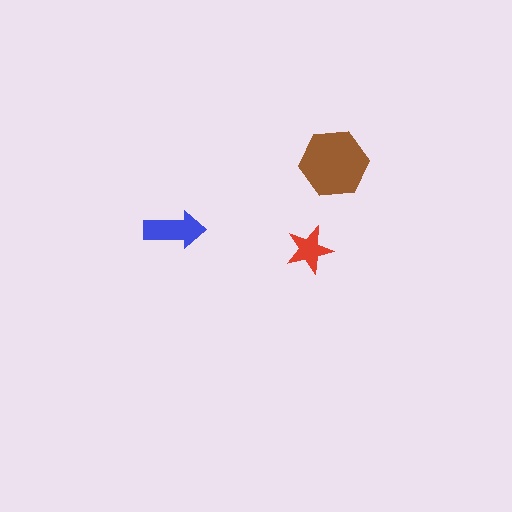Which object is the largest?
The brown hexagon.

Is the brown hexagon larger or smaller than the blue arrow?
Larger.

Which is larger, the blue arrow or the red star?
The blue arrow.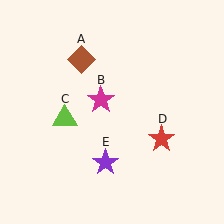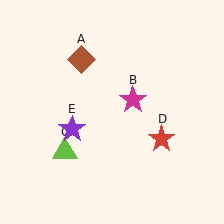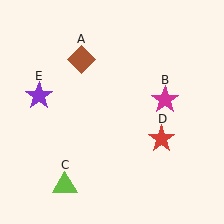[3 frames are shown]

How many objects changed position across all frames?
3 objects changed position: magenta star (object B), lime triangle (object C), purple star (object E).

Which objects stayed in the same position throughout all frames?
Brown diamond (object A) and red star (object D) remained stationary.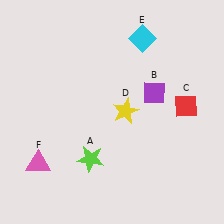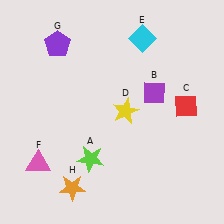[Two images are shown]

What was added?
A purple pentagon (G), an orange star (H) were added in Image 2.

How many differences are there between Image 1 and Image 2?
There are 2 differences between the two images.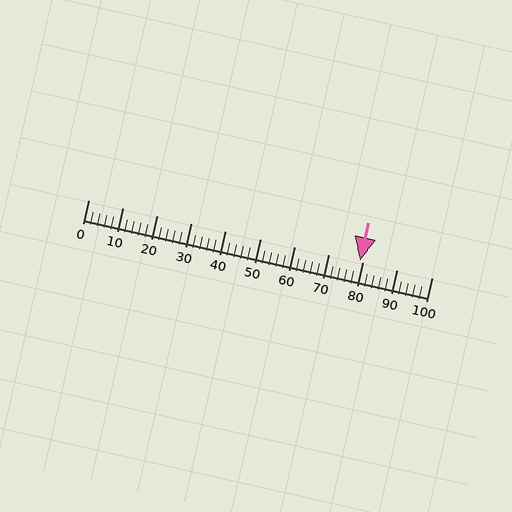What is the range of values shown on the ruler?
The ruler shows values from 0 to 100.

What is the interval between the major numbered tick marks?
The major tick marks are spaced 10 units apart.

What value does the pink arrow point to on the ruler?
The pink arrow points to approximately 79.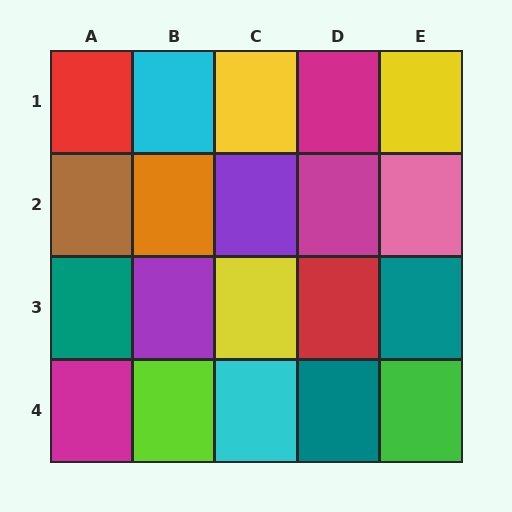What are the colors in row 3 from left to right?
Teal, purple, yellow, red, teal.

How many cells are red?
2 cells are red.